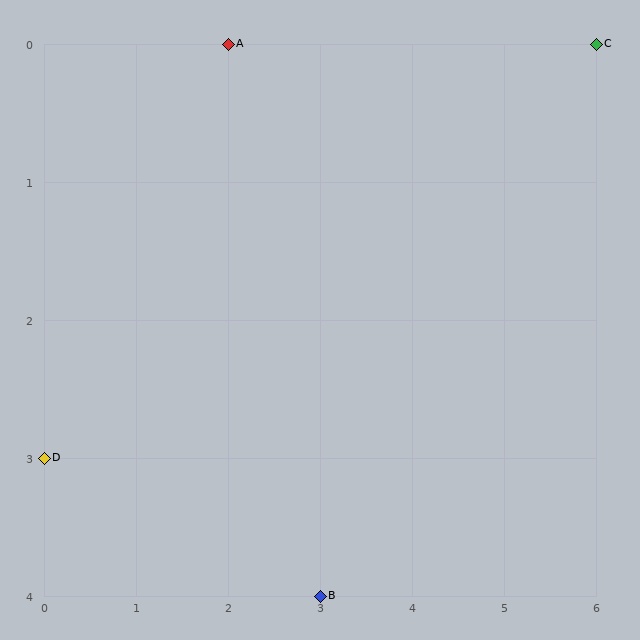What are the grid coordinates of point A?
Point A is at grid coordinates (2, 0).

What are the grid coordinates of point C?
Point C is at grid coordinates (6, 0).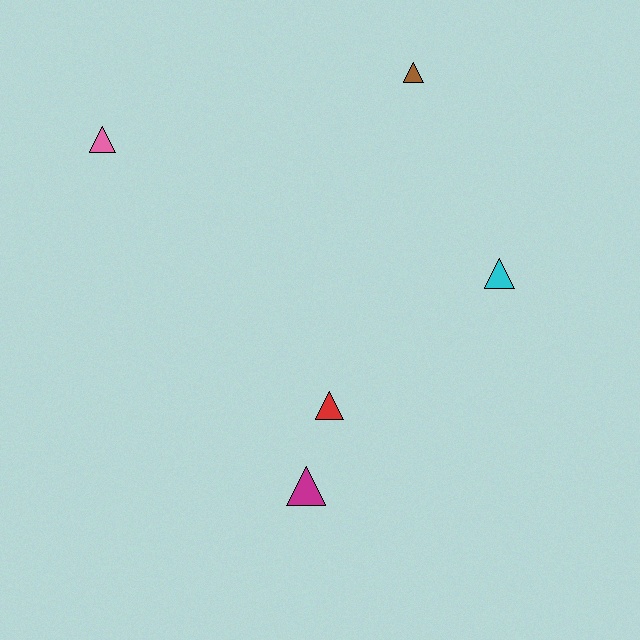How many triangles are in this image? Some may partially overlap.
There are 5 triangles.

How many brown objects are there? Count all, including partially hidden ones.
There is 1 brown object.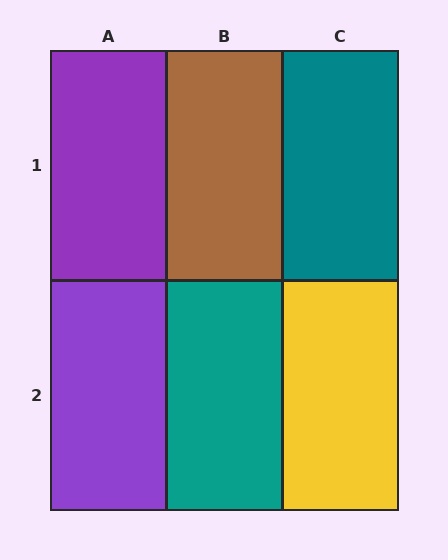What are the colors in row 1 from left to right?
Purple, brown, teal.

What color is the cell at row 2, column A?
Purple.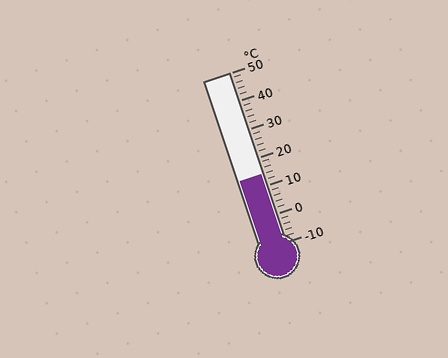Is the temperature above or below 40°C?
The temperature is below 40°C.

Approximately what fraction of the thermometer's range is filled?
The thermometer is filled to approximately 40% of its range.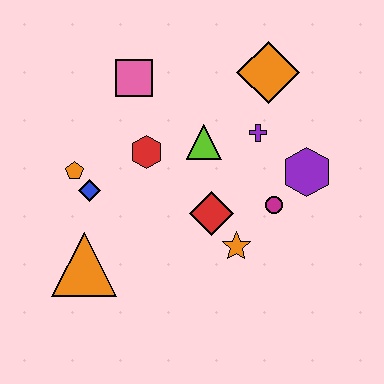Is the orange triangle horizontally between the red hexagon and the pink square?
No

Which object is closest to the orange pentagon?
The blue diamond is closest to the orange pentagon.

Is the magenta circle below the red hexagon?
Yes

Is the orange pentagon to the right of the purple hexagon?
No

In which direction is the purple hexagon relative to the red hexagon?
The purple hexagon is to the right of the red hexagon.